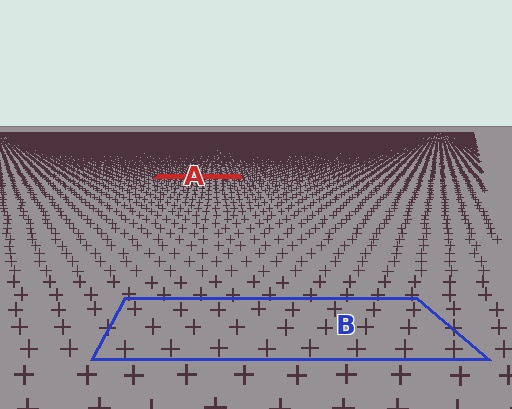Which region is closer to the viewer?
Region B is closer. The texture elements there are larger and more spread out.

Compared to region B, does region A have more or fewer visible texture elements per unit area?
Region A has more texture elements per unit area — they are packed more densely because it is farther away.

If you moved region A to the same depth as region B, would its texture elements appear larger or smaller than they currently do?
They would appear larger. At a closer depth, the same texture elements are projected at a bigger on-screen size.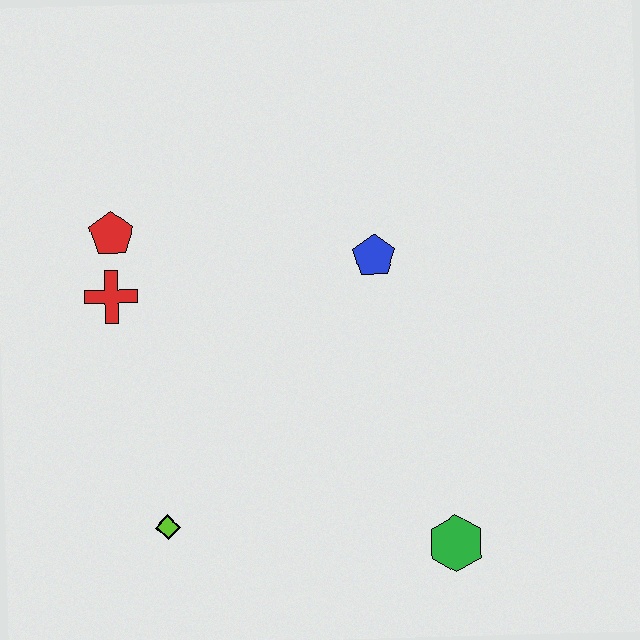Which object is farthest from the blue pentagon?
The lime diamond is farthest from the blue pentagon.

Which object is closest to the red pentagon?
The red cross is closest to the red pentagon.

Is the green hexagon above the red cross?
No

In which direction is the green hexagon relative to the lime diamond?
The green hexagon is to the right of the lime diamond.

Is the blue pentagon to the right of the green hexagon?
No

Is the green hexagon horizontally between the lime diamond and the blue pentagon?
No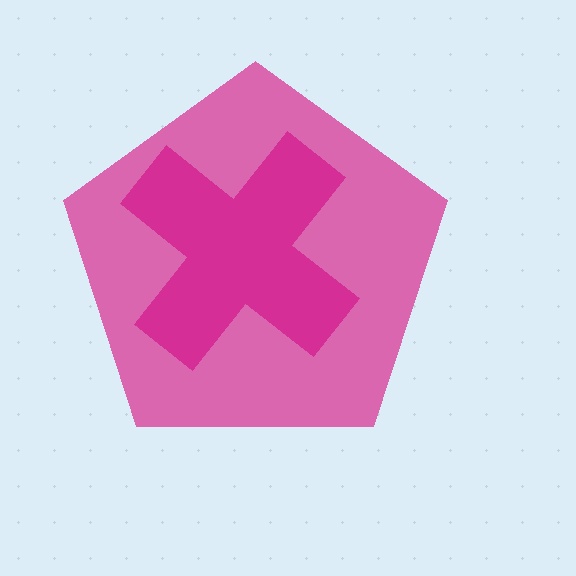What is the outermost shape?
The pink pentagon.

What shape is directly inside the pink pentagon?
The magenta cross.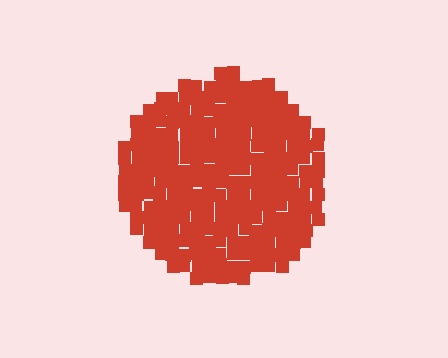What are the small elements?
The small elements are squares.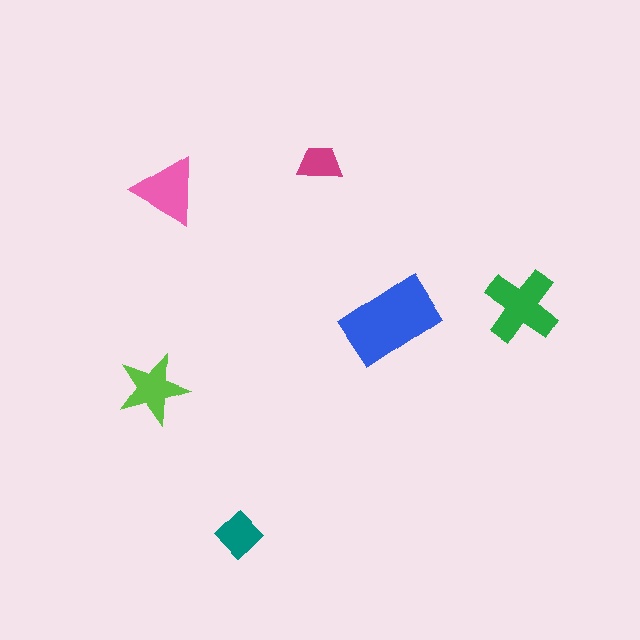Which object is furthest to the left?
The lime star is leftmost.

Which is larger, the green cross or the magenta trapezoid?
The green cross.